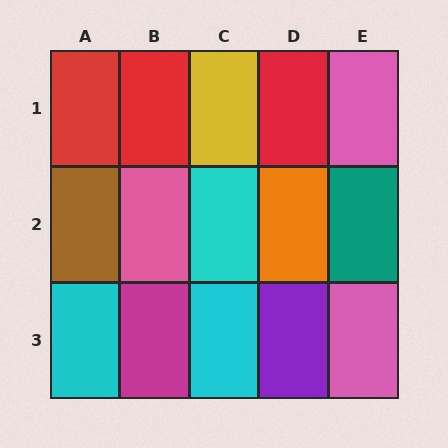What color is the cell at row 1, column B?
Red.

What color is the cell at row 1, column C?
Yellow.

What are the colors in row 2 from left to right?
Brown, pink, cyan, orange, teal.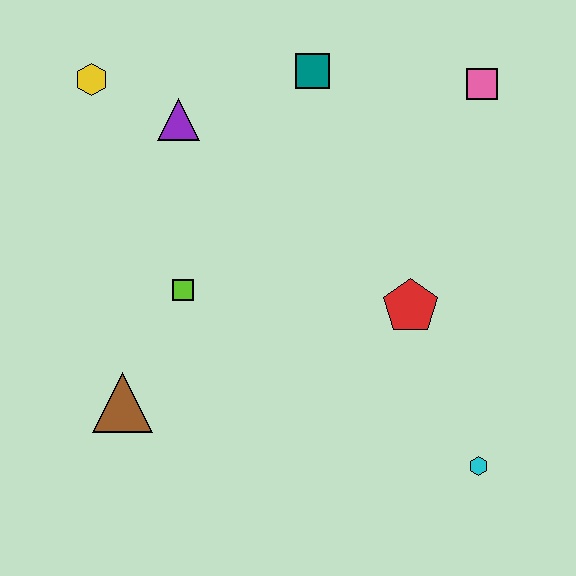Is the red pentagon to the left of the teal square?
No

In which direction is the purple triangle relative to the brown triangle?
The purple triangle is above the brown triangle.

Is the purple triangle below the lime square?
No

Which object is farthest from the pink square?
The brown triangle is farthest from the pink square.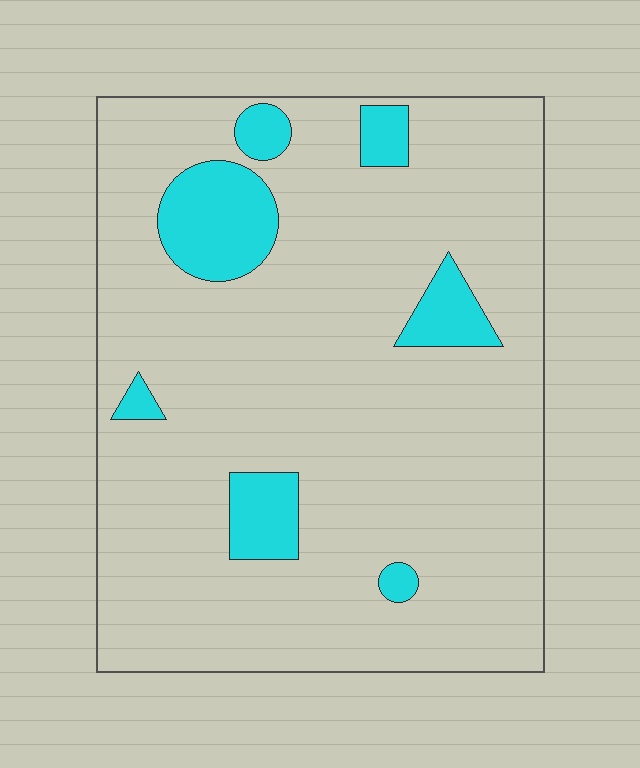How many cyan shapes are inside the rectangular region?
7.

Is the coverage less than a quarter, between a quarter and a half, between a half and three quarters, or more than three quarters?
Less than a quarter.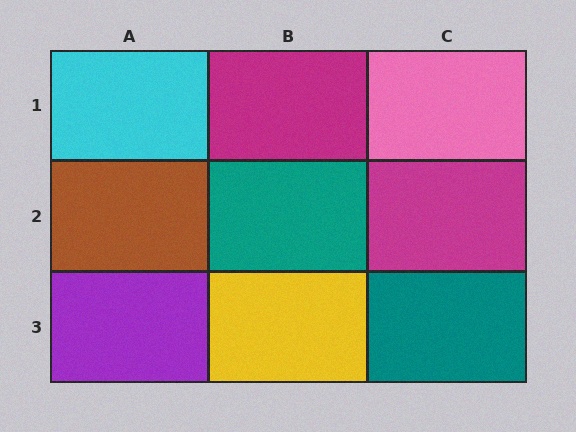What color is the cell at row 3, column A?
Purple.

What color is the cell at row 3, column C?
Teal.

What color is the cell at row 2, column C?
Magenta.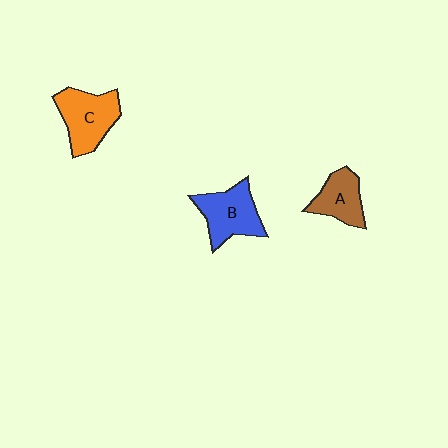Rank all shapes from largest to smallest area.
From largest to smallest: C (orange), B (blue), A (brown).